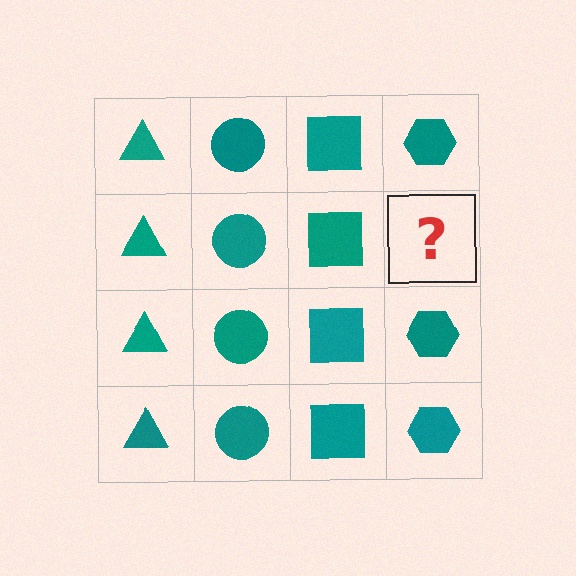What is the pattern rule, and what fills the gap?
The rule is that each column has a consistent shape. The gap should be filled with a teal hexagon.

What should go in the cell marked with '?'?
The missing cell should contain a teal hexagon.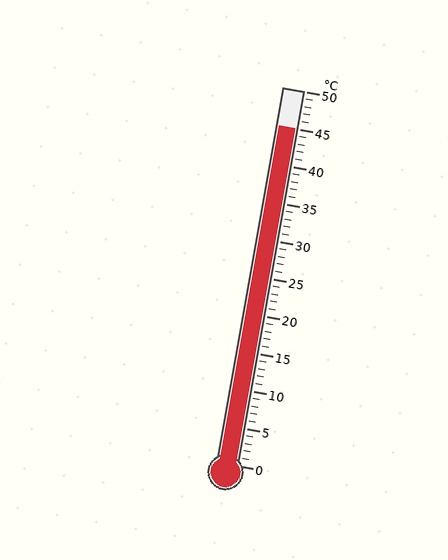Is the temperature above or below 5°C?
The temperature is above 5°C.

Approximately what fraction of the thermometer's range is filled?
The thermometer is filled to approximately 90% of its range.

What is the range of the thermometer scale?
The thermometer scale ranges from 0°C to 50°C.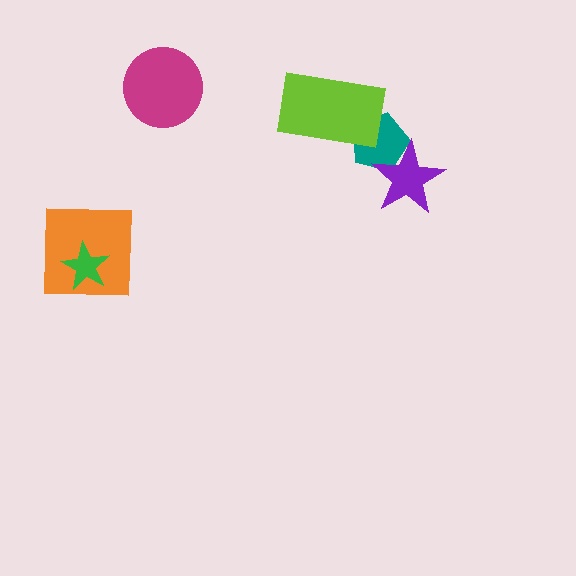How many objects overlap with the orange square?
1 object overlaps with the orange square.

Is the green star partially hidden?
No, no other shape covers it.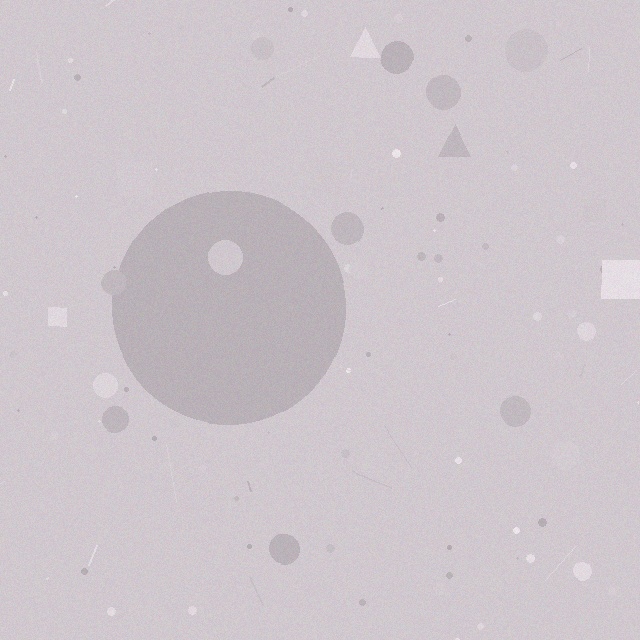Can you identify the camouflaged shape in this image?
The camouflaged shape is a circle.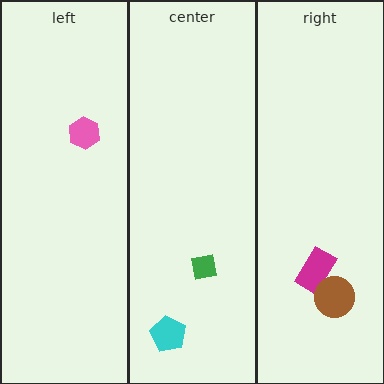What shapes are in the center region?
The green square, the cyan pentagon.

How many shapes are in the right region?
2.